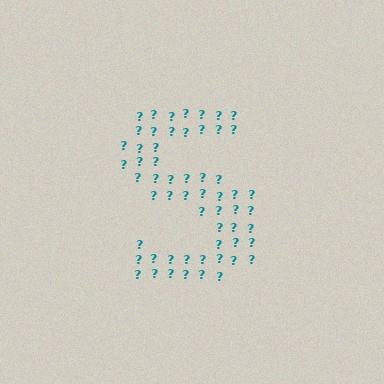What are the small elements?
The small elements are question marks.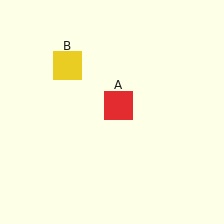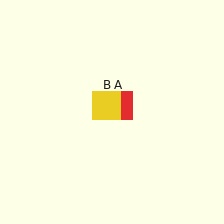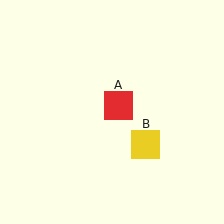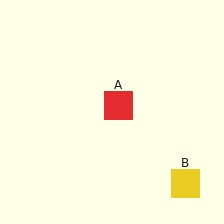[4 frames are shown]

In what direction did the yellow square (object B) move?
The yellow square (object B) moved down and to the right.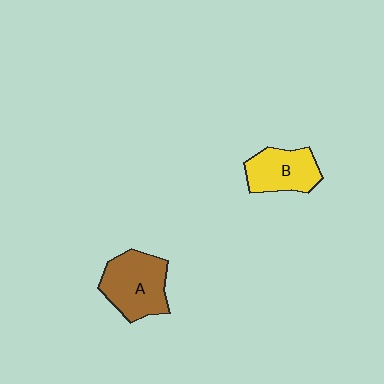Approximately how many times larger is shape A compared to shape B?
Approximately 1.3 times.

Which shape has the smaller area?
Shape B (yellow).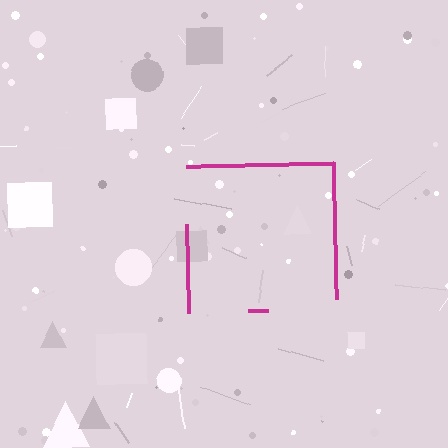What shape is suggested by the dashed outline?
The dashed outline suggests a square.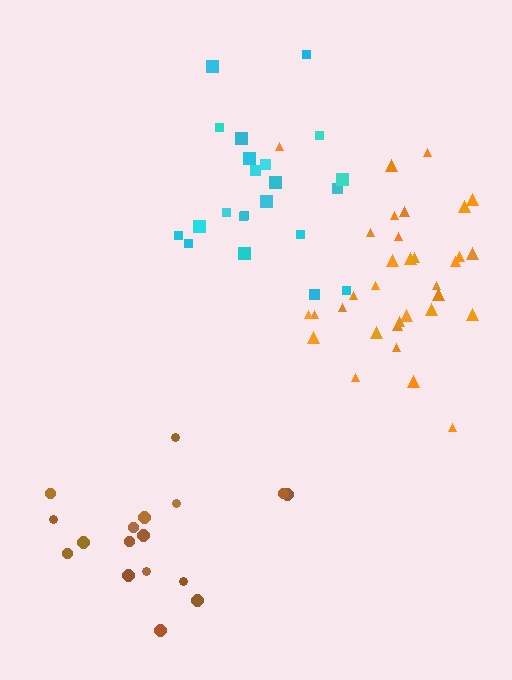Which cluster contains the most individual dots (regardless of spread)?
Orange (34).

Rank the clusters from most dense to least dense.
orange, cyan, brown.